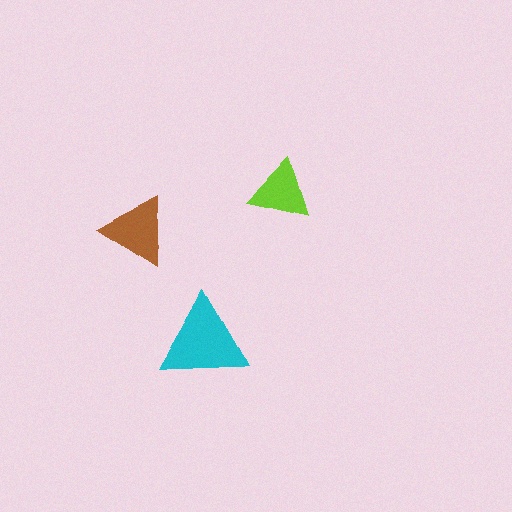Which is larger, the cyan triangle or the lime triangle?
The cyan one.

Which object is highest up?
The lime triangle is topmost.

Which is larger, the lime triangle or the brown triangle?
The brown one.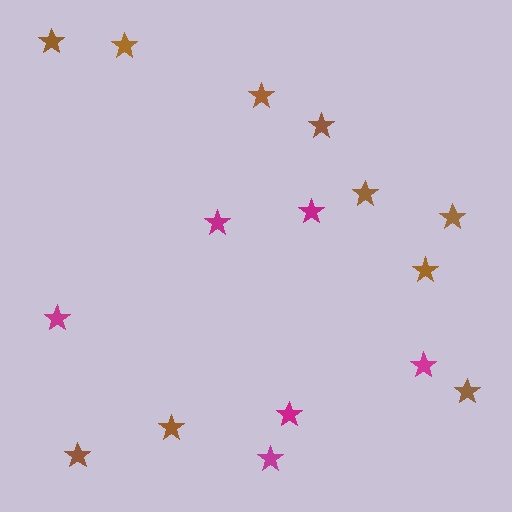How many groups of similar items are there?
There are 2 groups: one group of brown stars (10) and one group of magenta stars (6).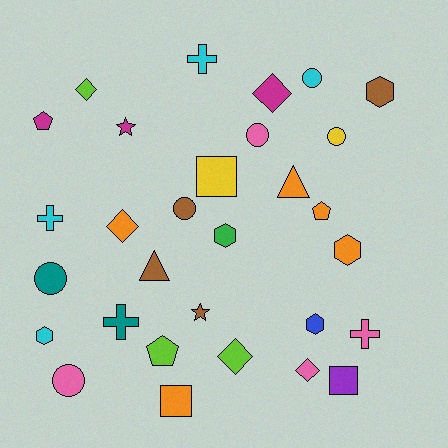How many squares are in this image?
There are 3 squares.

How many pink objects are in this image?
There are 4 pink objects.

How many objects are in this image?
There are 30 objects.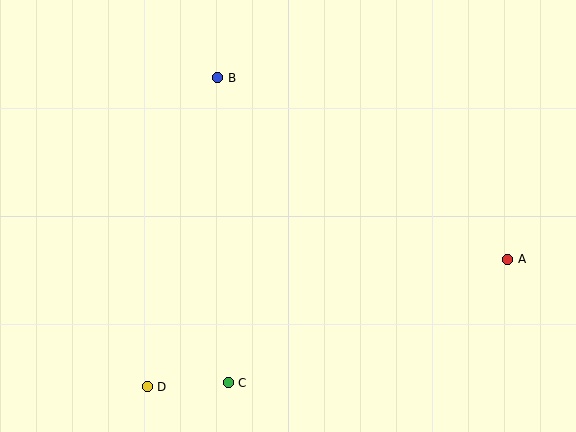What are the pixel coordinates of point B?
Point B is at (218, 78).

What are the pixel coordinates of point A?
Point A is at (508, 259).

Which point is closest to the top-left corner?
Point B is closest to the top-left corner.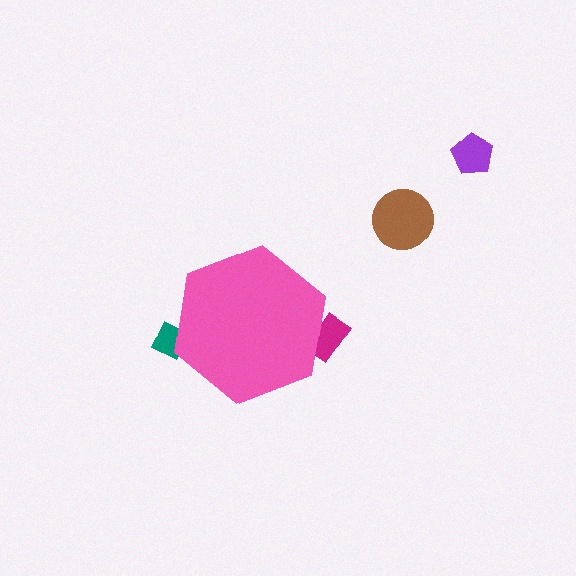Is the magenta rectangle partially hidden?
Yes, the magenta rectangle is partially hidden behind the pink hexagon.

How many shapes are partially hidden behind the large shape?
2 shapes are partially hidden.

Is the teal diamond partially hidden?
Yes, the teal diamond is partially hidden behind the pink hexagon.